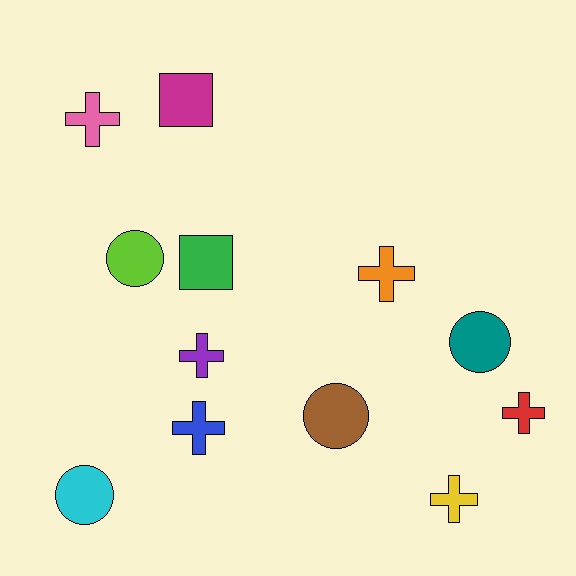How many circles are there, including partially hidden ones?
There are 4 circles.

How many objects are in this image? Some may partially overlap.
There are 12 objects.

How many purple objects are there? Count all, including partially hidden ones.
There is 1 purple object.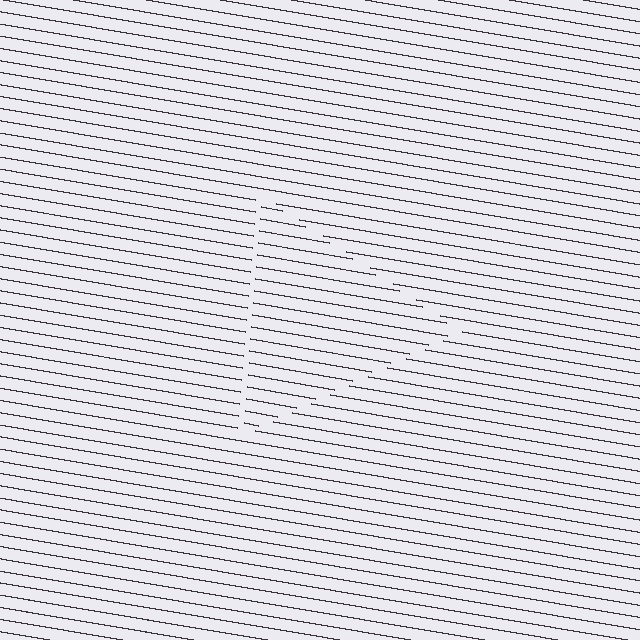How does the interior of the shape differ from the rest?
The interior of the shape contains the same grating, shifted by half a period — the contour is defined by the phase discontinuity where line-ends from the inner and outer gratings abut.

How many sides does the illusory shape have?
3 sides — the line-ends trace a triangle.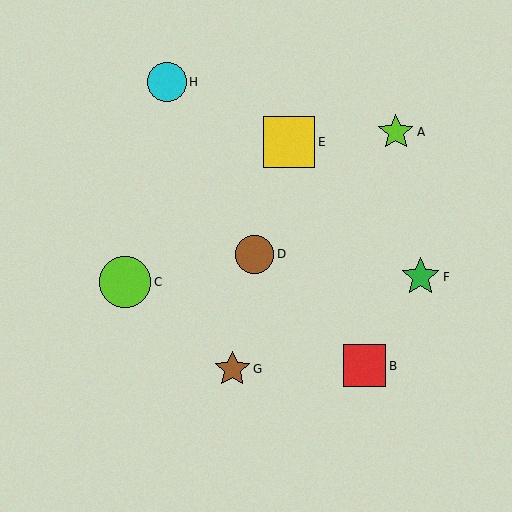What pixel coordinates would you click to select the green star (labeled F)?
Click at (420, 277) to select the green star F.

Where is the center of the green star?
The center of the green star is at (420, 277).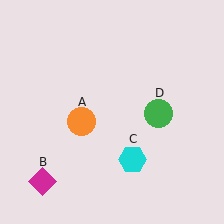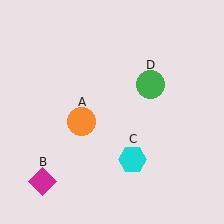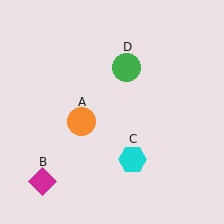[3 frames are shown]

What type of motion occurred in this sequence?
The green circle (object D) rotated counterclockwise around the center of the scene.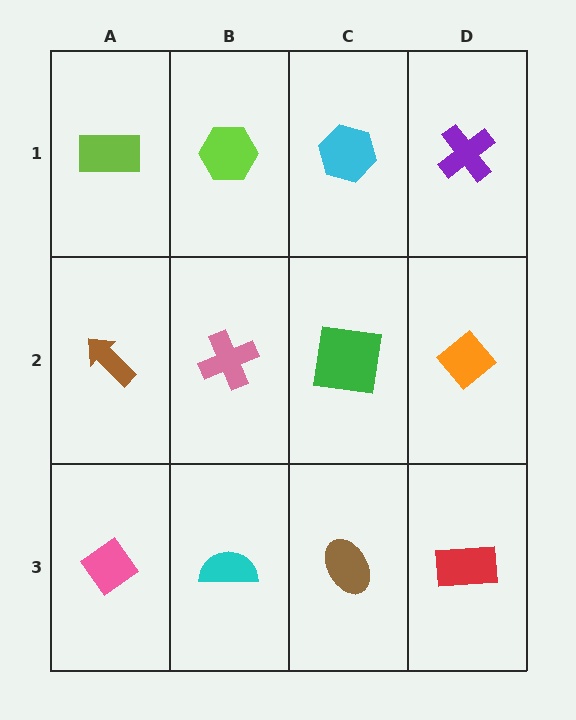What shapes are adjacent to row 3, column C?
A green square (row 2, column C), a cyan semicircle (row 3, column B), a red rectangle (row 3, column D).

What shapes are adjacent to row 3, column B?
A pink cross (row 2, column B), a pink diamond (row 3, column A), a brown ellipse (row 3, column C).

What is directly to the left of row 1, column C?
A lime hexagon.